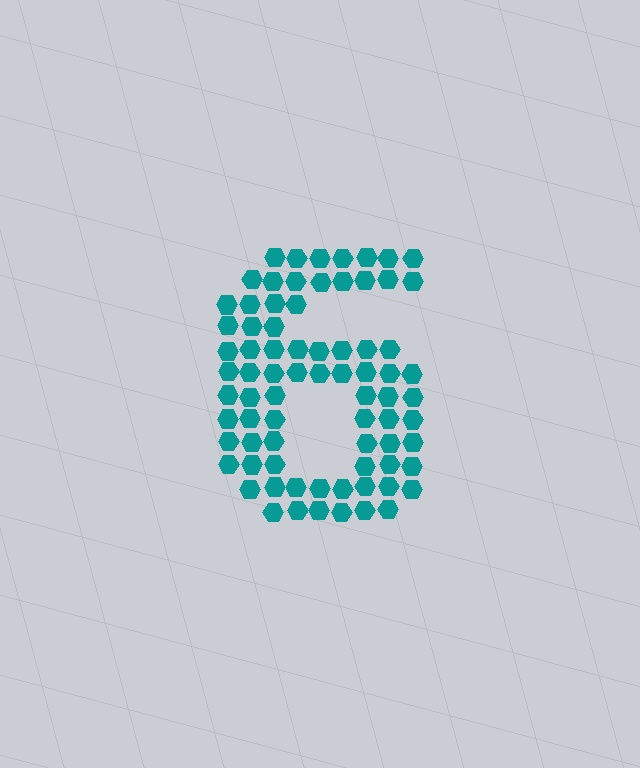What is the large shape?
The large shape is the digit 6.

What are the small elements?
The small elements are hexagons.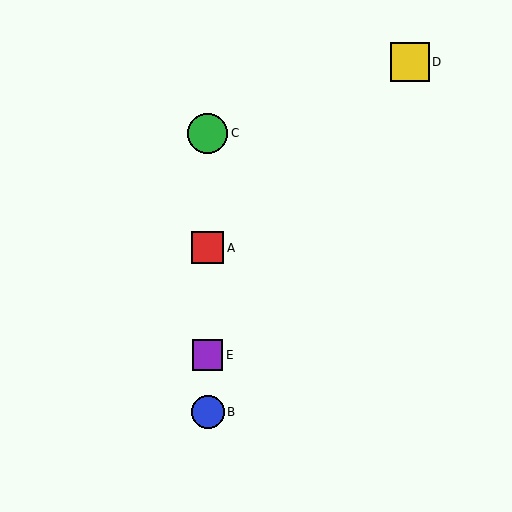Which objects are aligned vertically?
Objects A, B, C, E are aligned vertically.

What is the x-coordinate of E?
Object E is at x≈208.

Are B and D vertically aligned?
No, B is at x≈208 and D is at x≈410.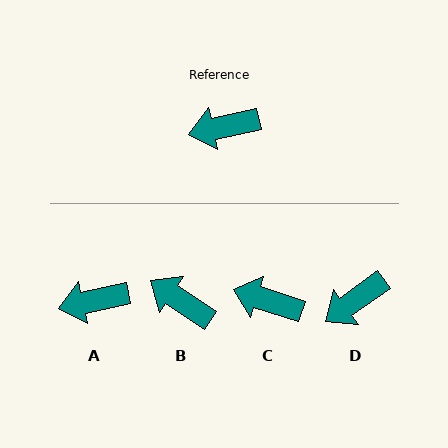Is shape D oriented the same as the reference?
No, it is off by about 23 degrees.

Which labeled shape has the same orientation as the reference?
A.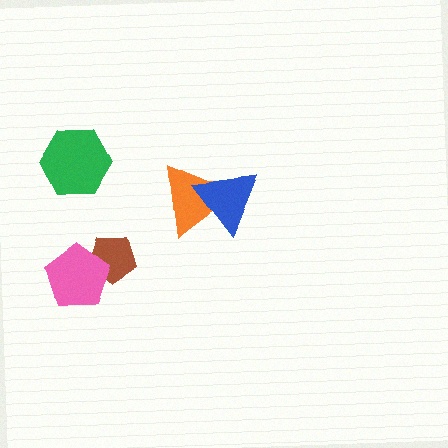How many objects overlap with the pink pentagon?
1 object overlaps with the pink pentagon.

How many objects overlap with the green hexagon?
0 objects overlap with the green hexagon.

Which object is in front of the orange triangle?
The blue triangle is in front of the orange triangle.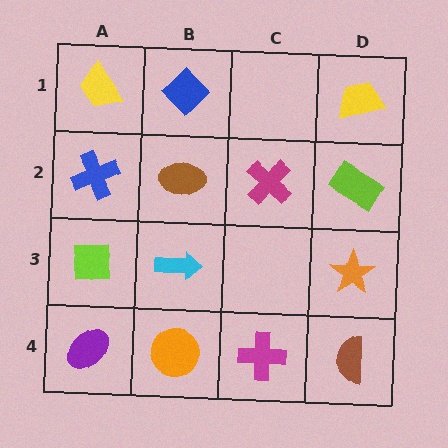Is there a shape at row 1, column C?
No, that cell is empty.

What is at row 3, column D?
An orange star.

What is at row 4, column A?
A purple ellipse.